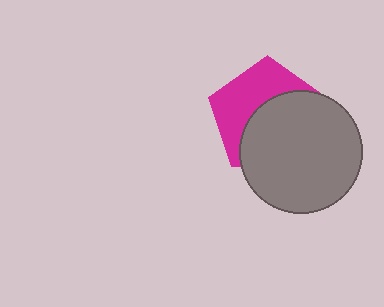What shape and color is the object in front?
The object in front is a gray circle.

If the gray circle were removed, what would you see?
You would see the complete magenta pentagon.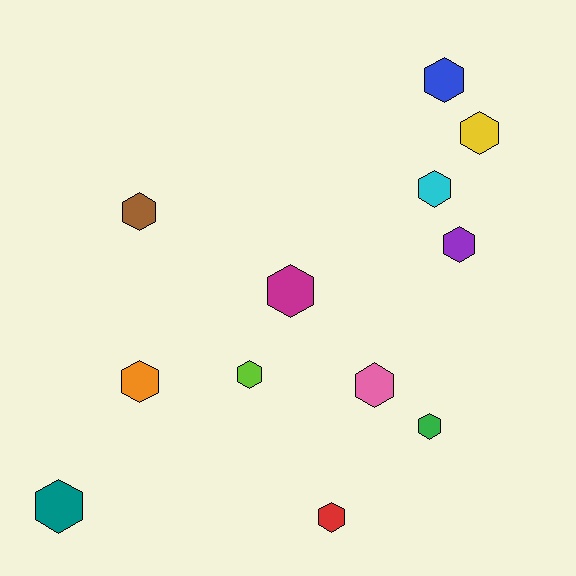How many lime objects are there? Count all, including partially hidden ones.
There is 1 lime object.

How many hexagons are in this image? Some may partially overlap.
There are 12 hexagons.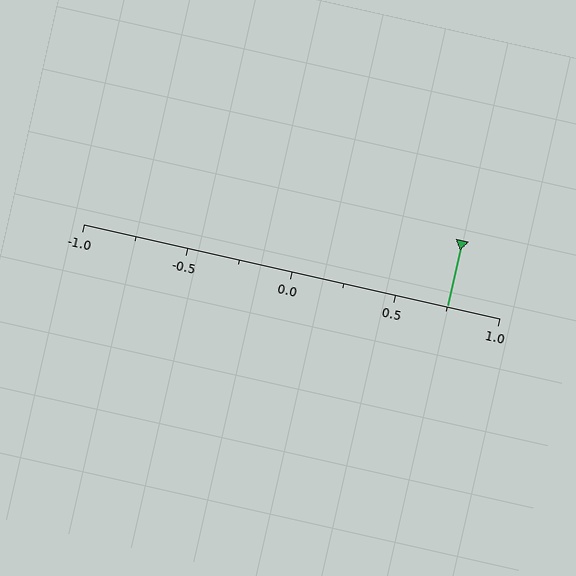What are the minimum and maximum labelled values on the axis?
The axis runs from -1.0 to 1.0.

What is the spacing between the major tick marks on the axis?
The major ticks are spaced 0.5 apart.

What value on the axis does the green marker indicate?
The marker indicates approximately 0.75.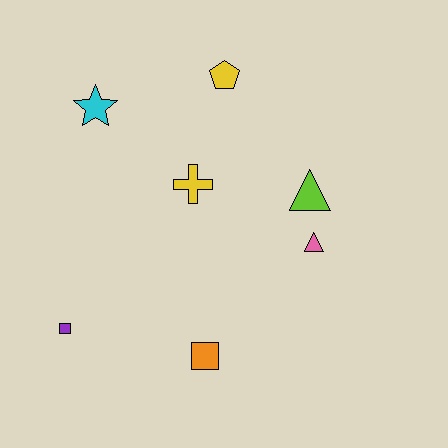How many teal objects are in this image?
There are no teal objects.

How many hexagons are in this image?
There are no hexagons.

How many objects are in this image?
There are 7 objects.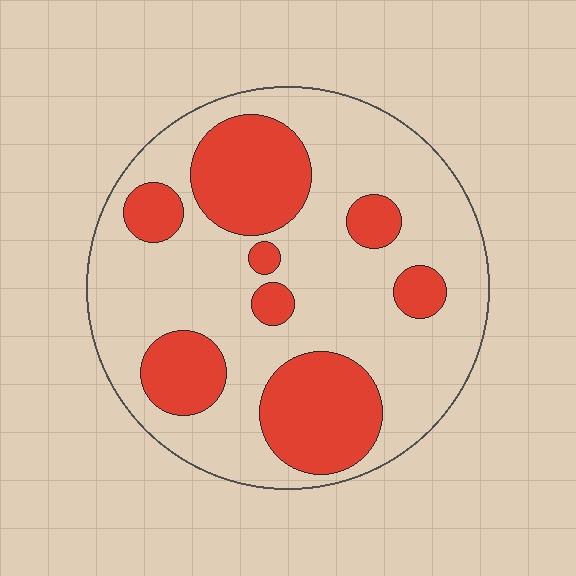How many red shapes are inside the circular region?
8.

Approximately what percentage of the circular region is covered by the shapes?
Approximately 30%.